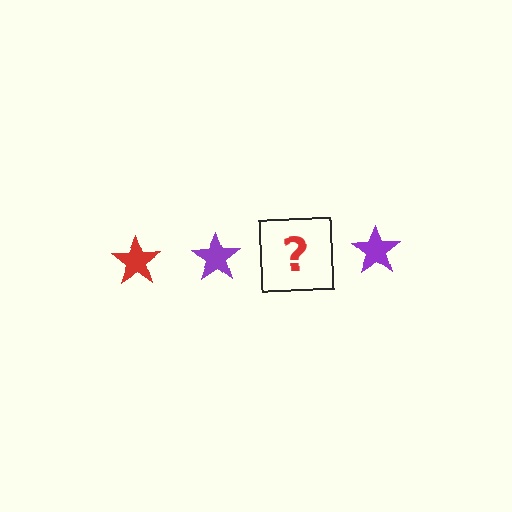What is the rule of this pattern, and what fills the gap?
The rule is that the pattern cycles through red, purple stars. The gap should be filled with a red star.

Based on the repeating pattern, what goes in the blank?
The blank should be a red star.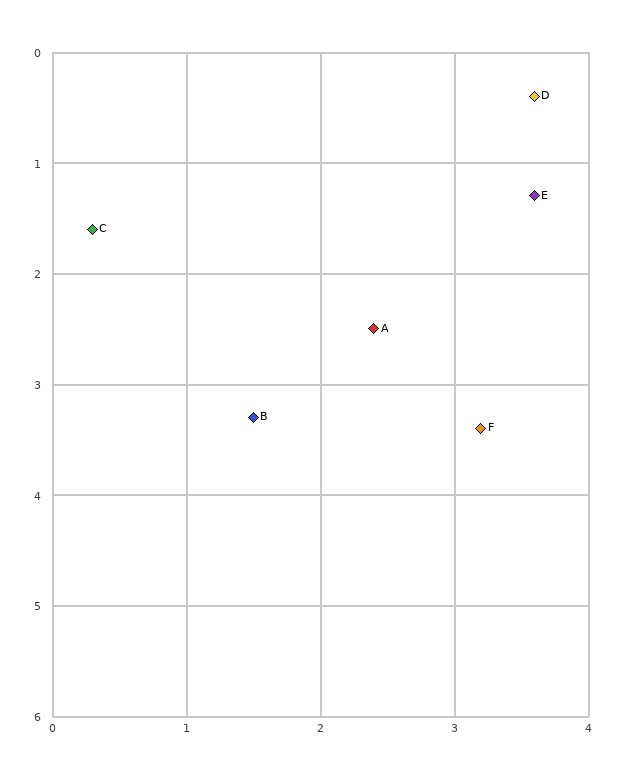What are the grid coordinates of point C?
Point C is at approximately (0.3, 1.6).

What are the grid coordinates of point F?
Point F is at approximately (3.2, 3.4).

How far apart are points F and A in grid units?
Points F and A are about 1.2 grid units apart.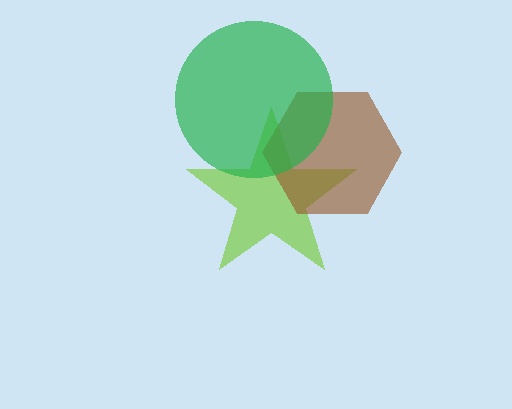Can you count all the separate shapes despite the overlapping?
Yes, there are 3 separate shapes.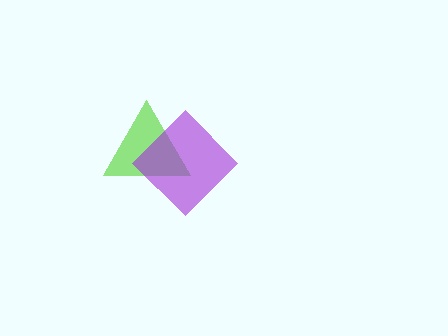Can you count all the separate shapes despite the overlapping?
Yes, there are 2 separate shapes.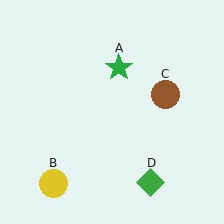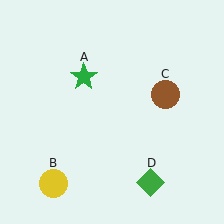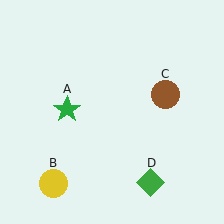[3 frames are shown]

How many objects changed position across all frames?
1 object changed position: green star (object A).